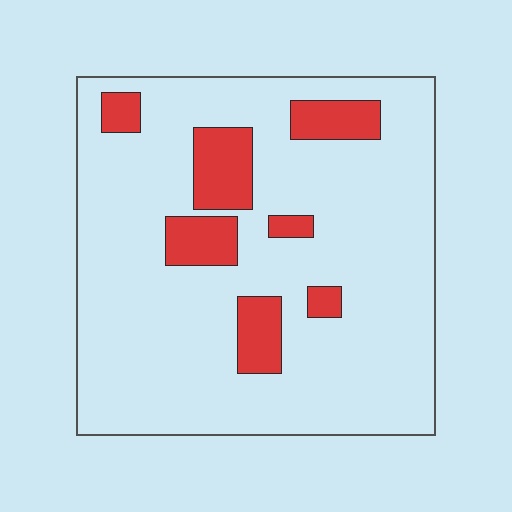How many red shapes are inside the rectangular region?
7.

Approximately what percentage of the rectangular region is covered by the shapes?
Approximately 15%.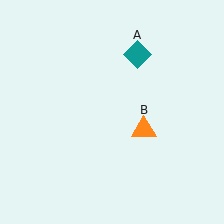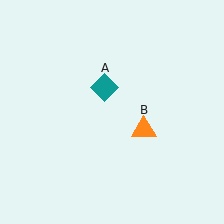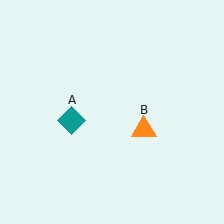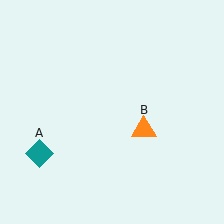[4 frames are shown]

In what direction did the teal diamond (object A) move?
The teal diamond (object A) moved down and to the left.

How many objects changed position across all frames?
1 object changed position: teal diamond (object A).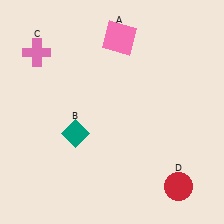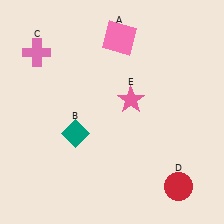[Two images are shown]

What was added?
A pink star (E) was added in Image 2.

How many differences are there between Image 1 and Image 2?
There is 1 difference between the two images.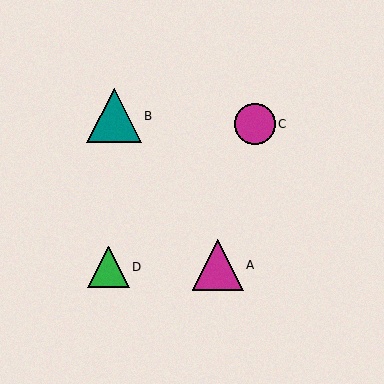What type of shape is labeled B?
Shape B is a teal triangle.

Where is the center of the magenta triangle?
The center of the magenta triangle is at (218, 265).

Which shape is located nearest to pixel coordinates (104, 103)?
The teal triangle (labeled B) at (114, 116) is nearest to that location.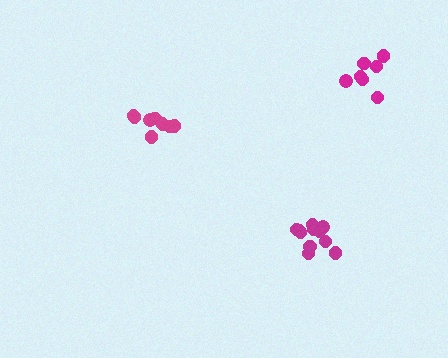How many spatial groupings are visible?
There are 3 spatial groupings.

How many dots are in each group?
Group 1: 8 dots, Group 2: 7 dots, Group 3: 11 dots (26 total).